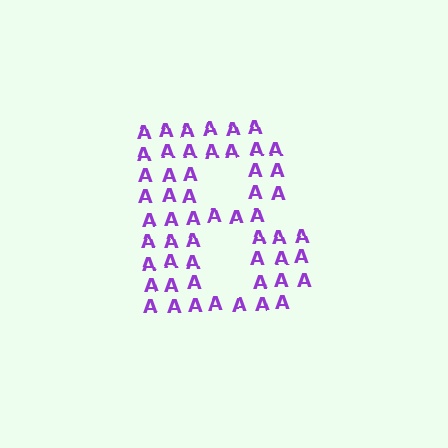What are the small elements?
The small elements are letter A's.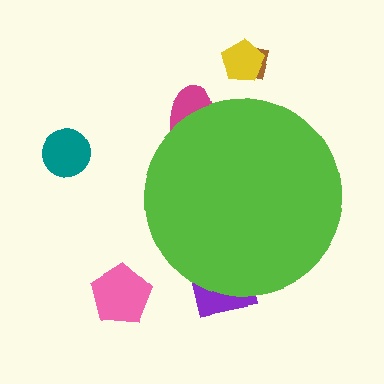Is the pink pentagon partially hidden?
No, the pink pentagon is fully visible.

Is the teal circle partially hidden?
No, the teal circle is fully visible.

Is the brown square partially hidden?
No, the brown square is fully visible.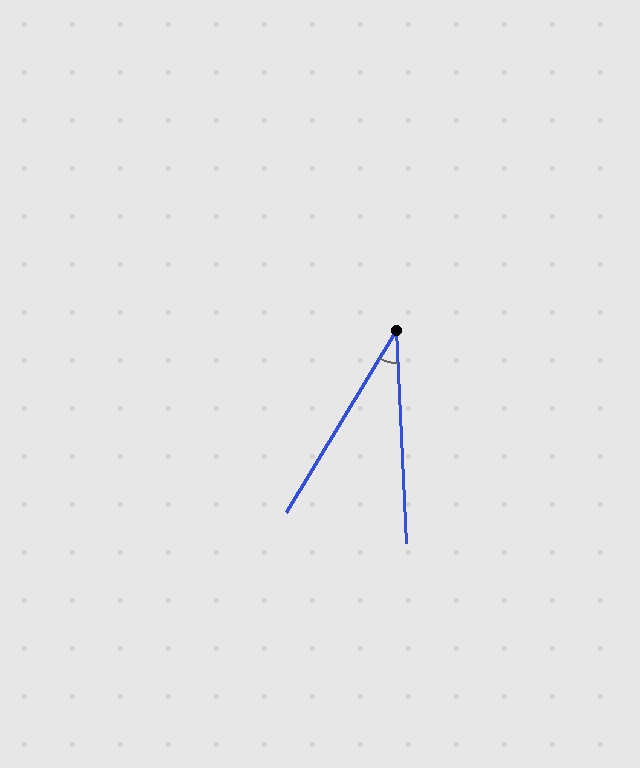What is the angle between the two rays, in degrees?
Approximately 34 degrees.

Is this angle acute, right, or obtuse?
It is acute.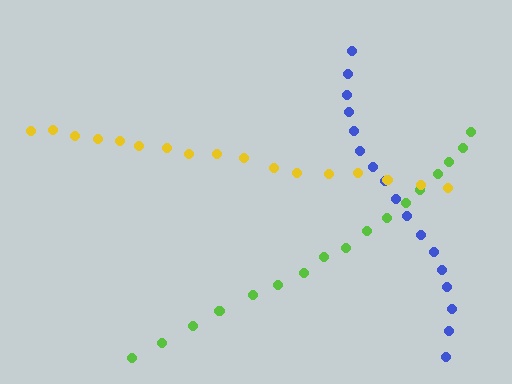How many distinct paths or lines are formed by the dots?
There are 3 distinct paths.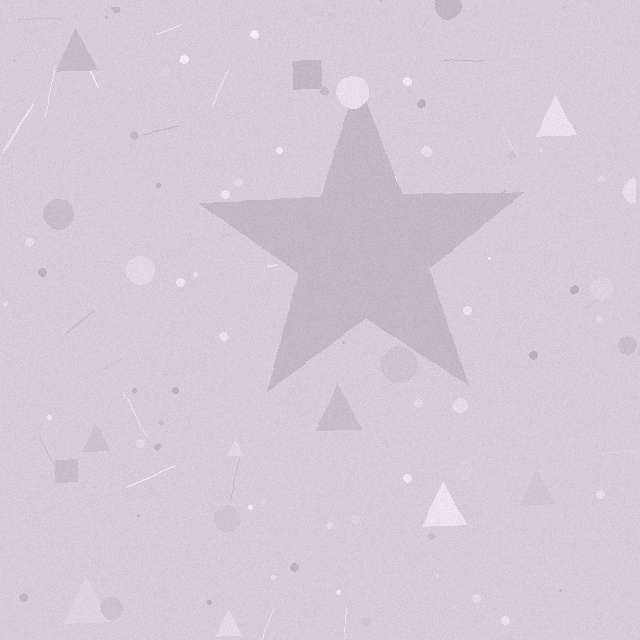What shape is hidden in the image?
A star is hidden in the image.